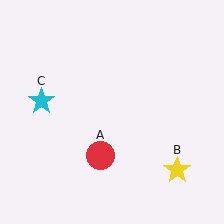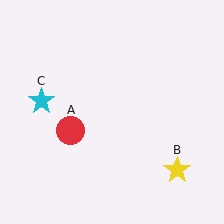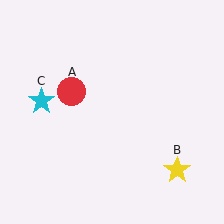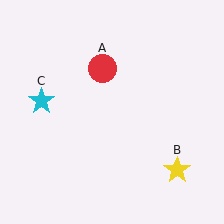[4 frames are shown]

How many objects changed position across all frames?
1 object changed position: red circle (object A).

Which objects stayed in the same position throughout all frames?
Yellow star (object B) and cyan star (object C) remained stationary.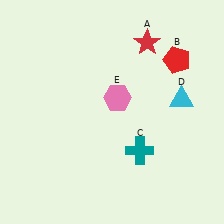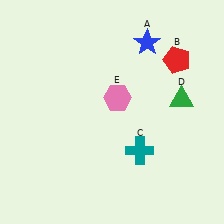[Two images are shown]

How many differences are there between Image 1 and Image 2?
There are 2 differences between the two images.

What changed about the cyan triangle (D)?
In Image 1, D is cyan. In Image 2, it changed to green.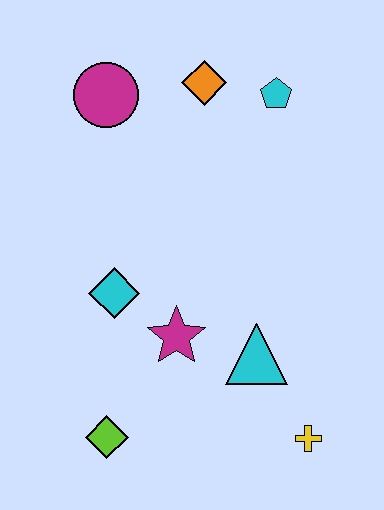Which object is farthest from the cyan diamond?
The cyan pentagon is farthest from the cyan diamond.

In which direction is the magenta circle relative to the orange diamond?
The magenta circle is to the left of the orange diamond.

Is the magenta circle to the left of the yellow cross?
Yes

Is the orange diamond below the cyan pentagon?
No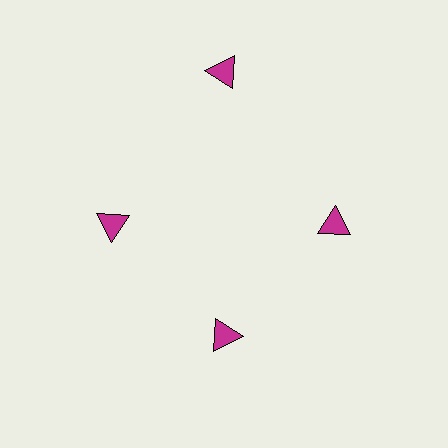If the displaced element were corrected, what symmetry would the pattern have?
It would have 4-fold rotational symmetry — the pattern would map onto itself every 90 degrees.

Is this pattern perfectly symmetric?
No. The 4 magenta triangles are arranged in a ring, but one element near the 12 o'clock position is pushed outward from the center, breaking the 4-fold rotational symmetry.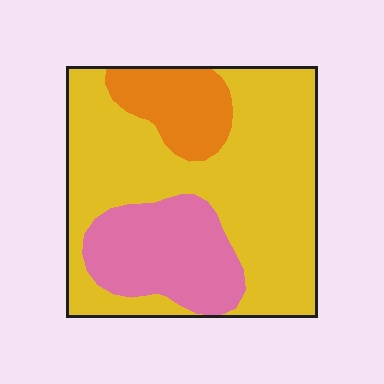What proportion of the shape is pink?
Pink covers around 20% of the shape.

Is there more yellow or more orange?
Yellow.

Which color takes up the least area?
Orange, at roughly 15%.